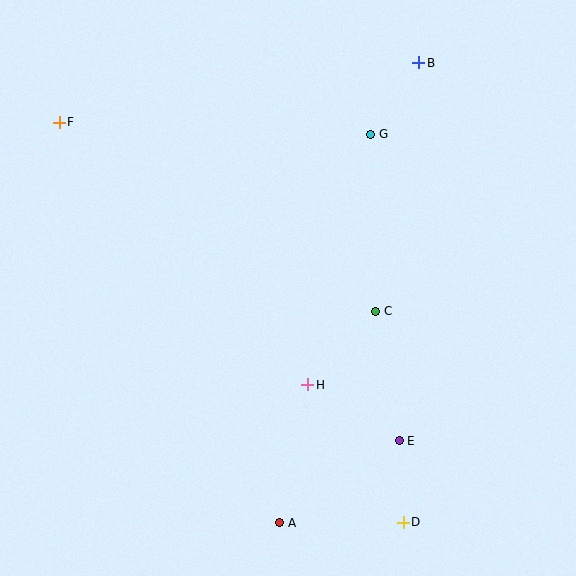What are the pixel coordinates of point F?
Point F is at (59, 122).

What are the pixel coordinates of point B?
Point B is at (419, 63).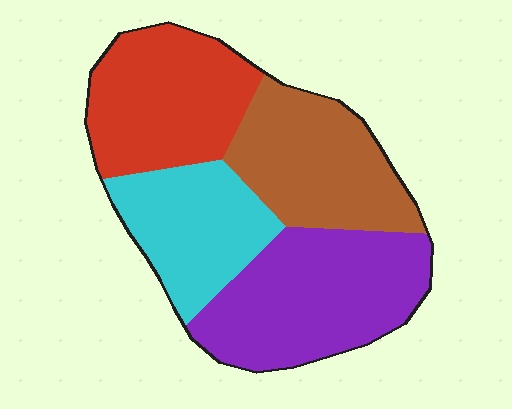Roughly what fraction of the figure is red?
Red takes up about one quarter (1/4) of the figure.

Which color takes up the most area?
Purple, at roughly 30%.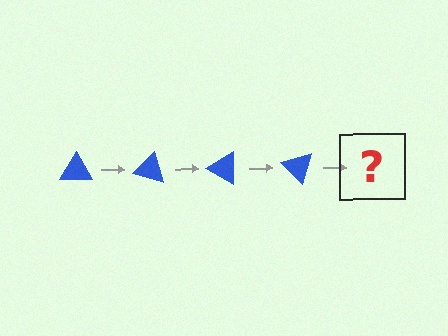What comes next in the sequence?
The next element should be a blue triangle rotated 60 degrees.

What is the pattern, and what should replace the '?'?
The pattern is that the triangle rotates 15 degrees each step. The '?' should be a blue triangle rotated 60 degrees.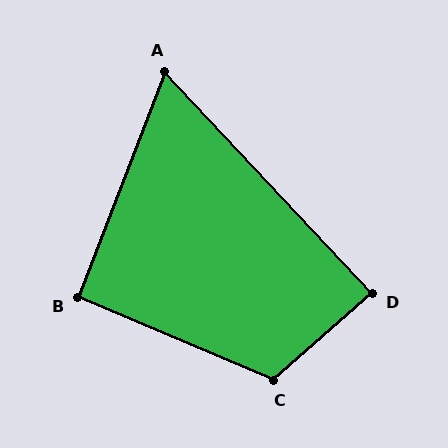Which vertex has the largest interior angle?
C, at approximately 116 degrees.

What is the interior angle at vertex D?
Approximately 88 degrees (approximately right).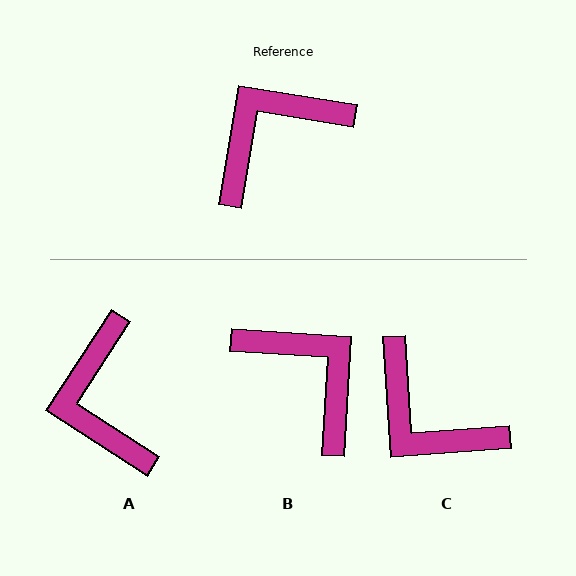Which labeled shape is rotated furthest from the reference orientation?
C, about 103 degrees away.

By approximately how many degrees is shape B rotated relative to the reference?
Approximately 84 degrees clockwise.